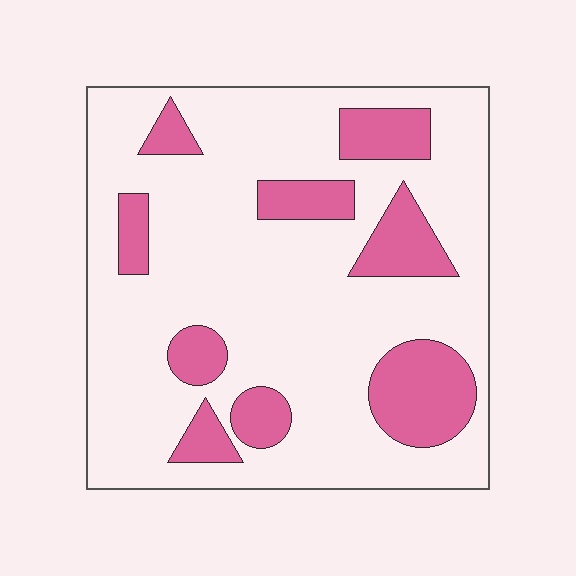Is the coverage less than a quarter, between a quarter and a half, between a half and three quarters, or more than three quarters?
Less than a quarter.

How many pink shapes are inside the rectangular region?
9.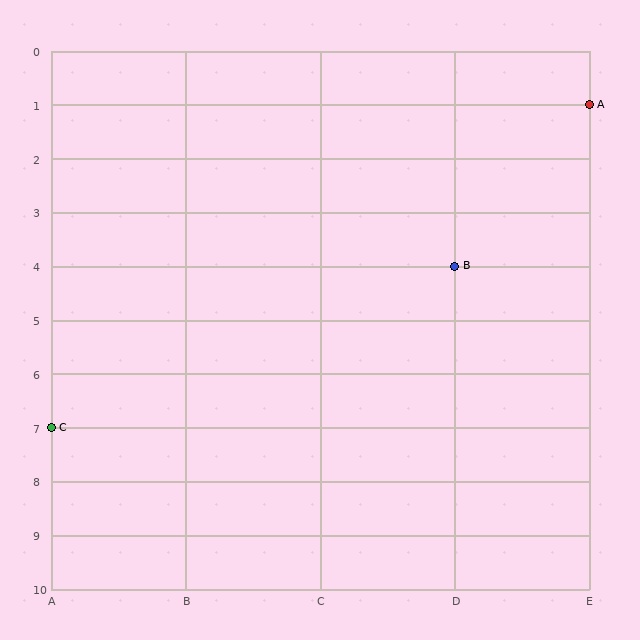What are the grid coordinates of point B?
Point B is at grid coordinates (D, 4).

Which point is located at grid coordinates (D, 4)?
Point B is at (D, 4).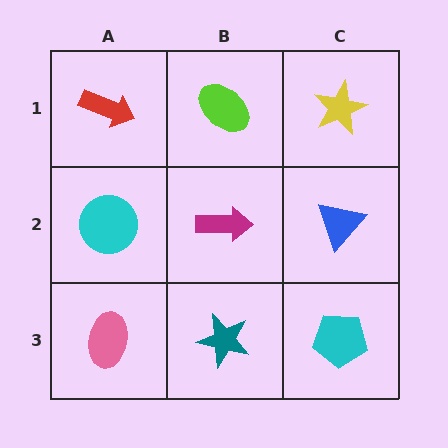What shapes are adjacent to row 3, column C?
A blue triangle (row 2, column C), a teal star (row 3, column B).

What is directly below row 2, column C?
A cyan pentagon.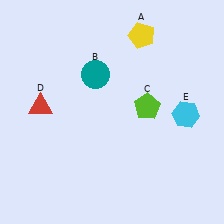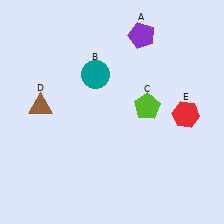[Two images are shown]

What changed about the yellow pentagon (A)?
In Image 1, A is yellow. In Image 2, it changed to purple.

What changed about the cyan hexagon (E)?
In Image 1, E is cyan. In Image 2, it changed to red.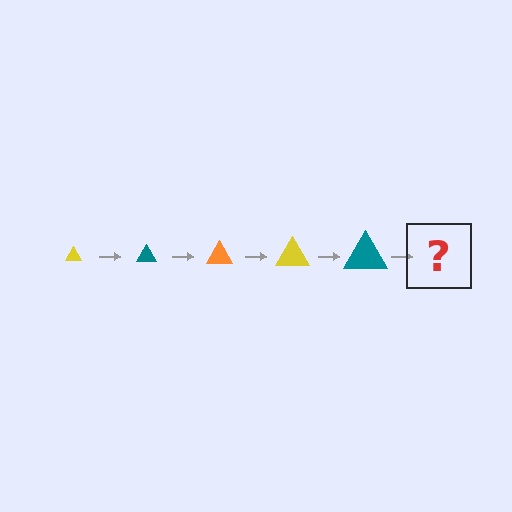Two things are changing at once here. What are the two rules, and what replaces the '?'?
The two rules are that the triangle grows larger each step and the color cycles through yellow, teal, and orange. The '?' should be an orange triangle, larger than the previous one.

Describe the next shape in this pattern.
It should be an orange triangle, larger than the previous one.